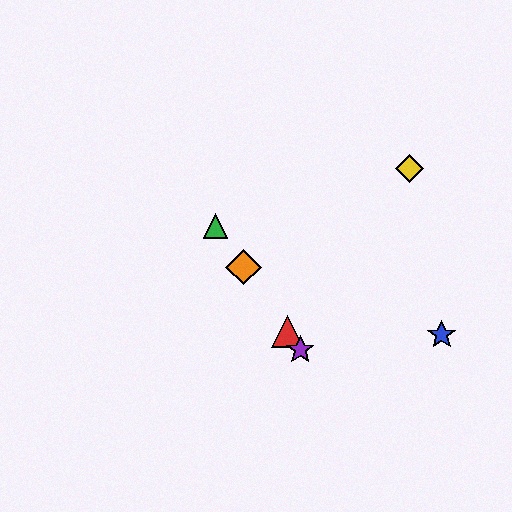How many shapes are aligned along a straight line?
4 shapes (the red triangle, the green triangle, the purple star, the orange diamond) are aligned along a straight line.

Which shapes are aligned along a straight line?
The red triangle, the green triangle, the purple star, the orange diamond are aligned along a straight line.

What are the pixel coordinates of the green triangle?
The green triangle is at (215, 226).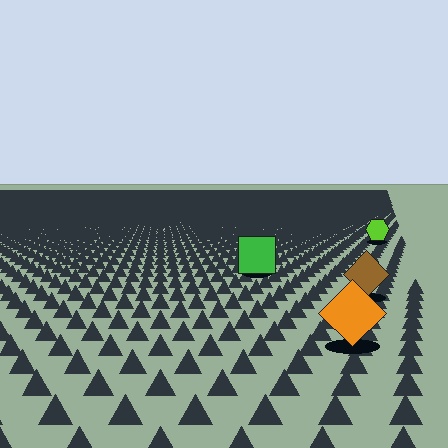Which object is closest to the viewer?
The orange diamond is closest. The texture marks near it are larger and more spread out.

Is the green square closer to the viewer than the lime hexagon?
Yes. The green square is closer — you can tell from the texture gradient: the ground texture is coarser near it.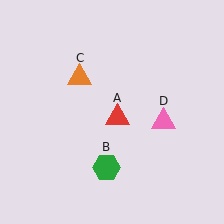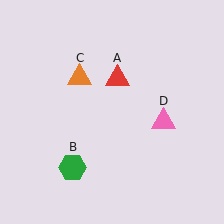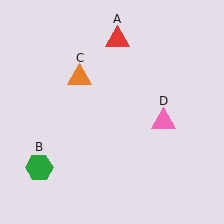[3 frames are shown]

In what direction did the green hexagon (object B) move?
The green hexagon (object B) moved left.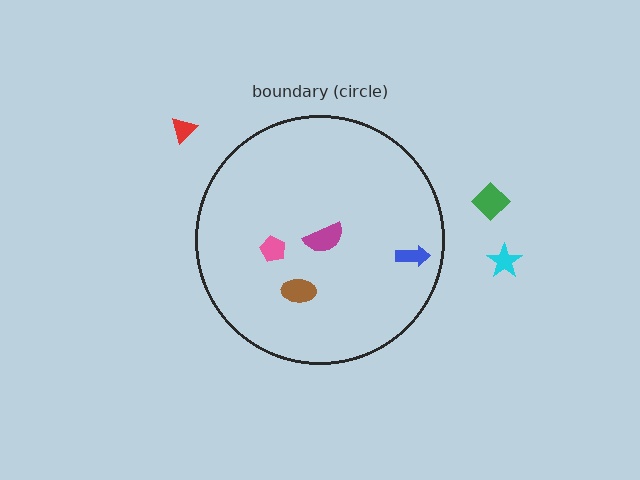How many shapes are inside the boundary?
4 inside, 3 outside.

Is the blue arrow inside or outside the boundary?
Inside.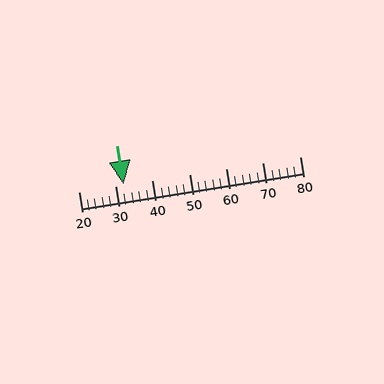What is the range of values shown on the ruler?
The ruler shows values from 20 to 80.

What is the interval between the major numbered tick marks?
The major tick marks are spaced 10 units apart.